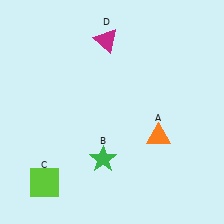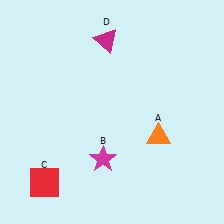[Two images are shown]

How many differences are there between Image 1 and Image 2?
There are 2 differences between the two images.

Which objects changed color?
B changed from green to magenta. C changed from lime to red.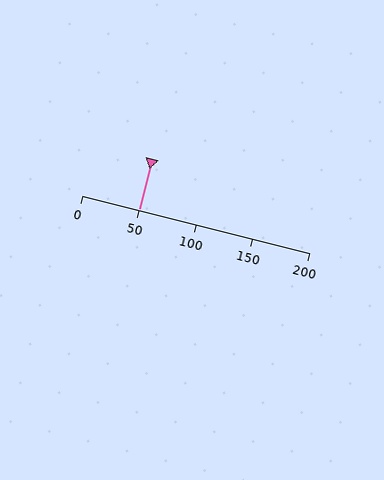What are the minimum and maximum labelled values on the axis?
The axis runs from 0 to 200.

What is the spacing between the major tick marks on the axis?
The major ticks are spaced 50 apart.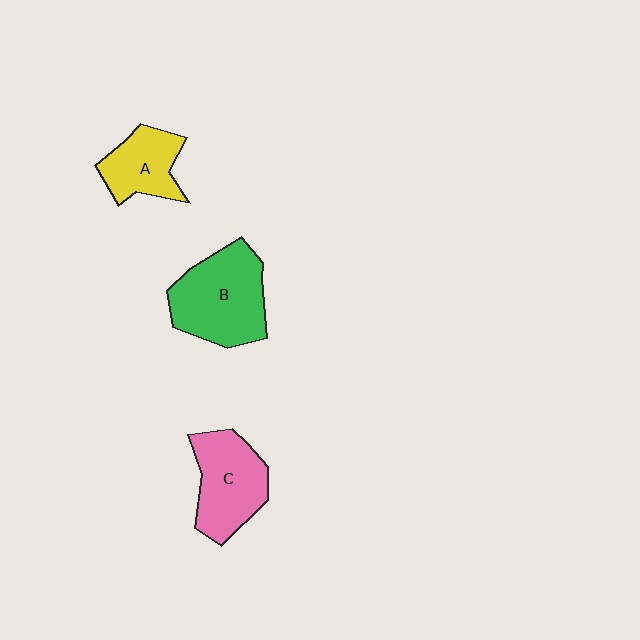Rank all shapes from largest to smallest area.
From largest to smallest: B (green), C (pink), A (yellow).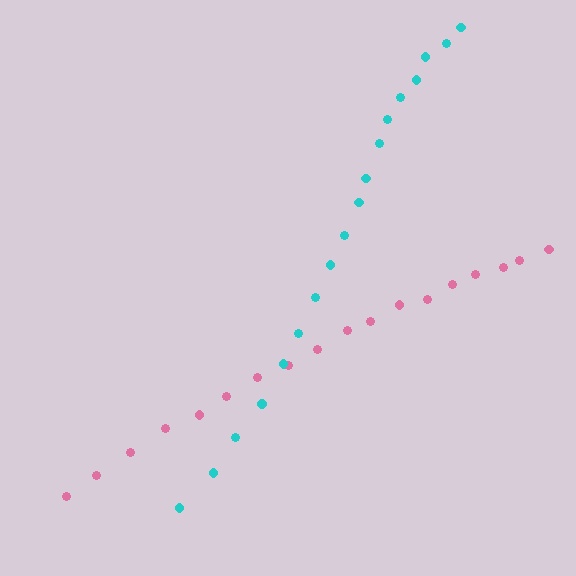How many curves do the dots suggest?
There are 2 distinct paths.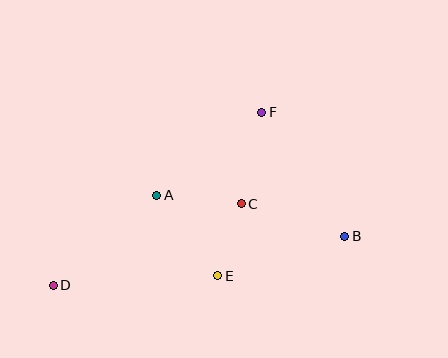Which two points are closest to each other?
Points C and E are closest to each other.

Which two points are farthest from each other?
Points B and D are farthest from each other.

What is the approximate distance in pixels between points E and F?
The distance between E and F is approximately 169 pixels.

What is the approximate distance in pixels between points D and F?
The distance between D and F is approximately 271 pixels.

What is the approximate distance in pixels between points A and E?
The distance between A and E is approximately 101 pixels.